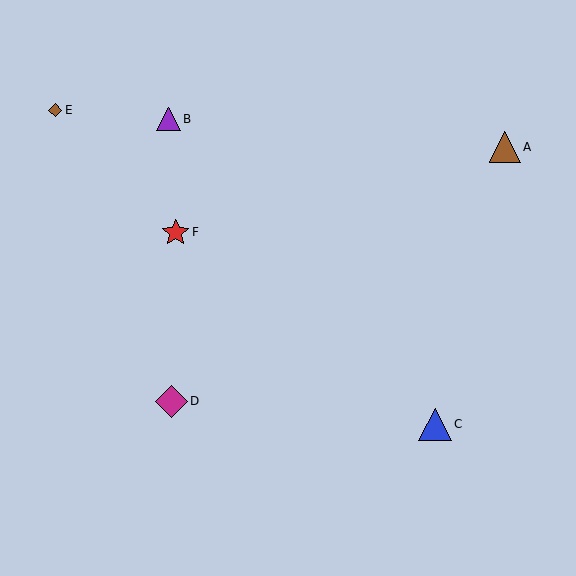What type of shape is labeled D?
Shape D is a magenta diamond.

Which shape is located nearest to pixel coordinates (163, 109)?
The purple triangle (labeled B) at (169, 119) is nearest to that location.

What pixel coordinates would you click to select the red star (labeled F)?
Click at (176, 232) to select the red star F.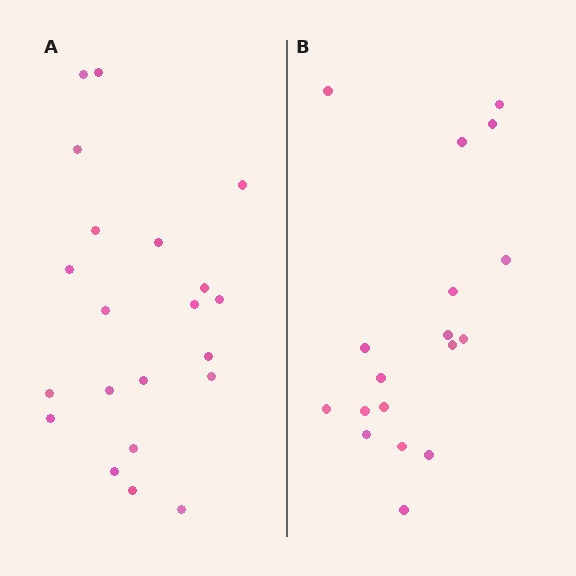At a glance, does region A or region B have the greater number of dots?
Region A (the left region) has more dots.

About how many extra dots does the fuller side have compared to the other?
Region A has just a few more — roughly 2 or 3 more dots than region B.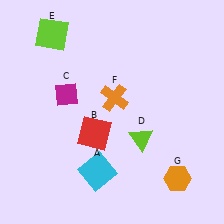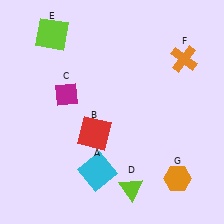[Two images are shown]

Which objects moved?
The objects that moved are: the lime triangle (D), the orange cross (F).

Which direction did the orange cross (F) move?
The orange cross (F) moved right.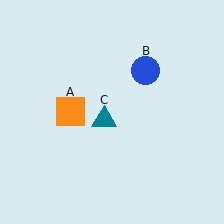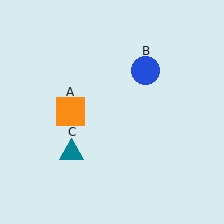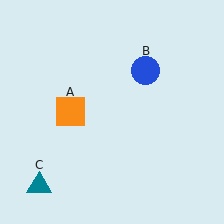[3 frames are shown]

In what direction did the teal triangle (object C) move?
The teal triangle (object C) moved down and to the left.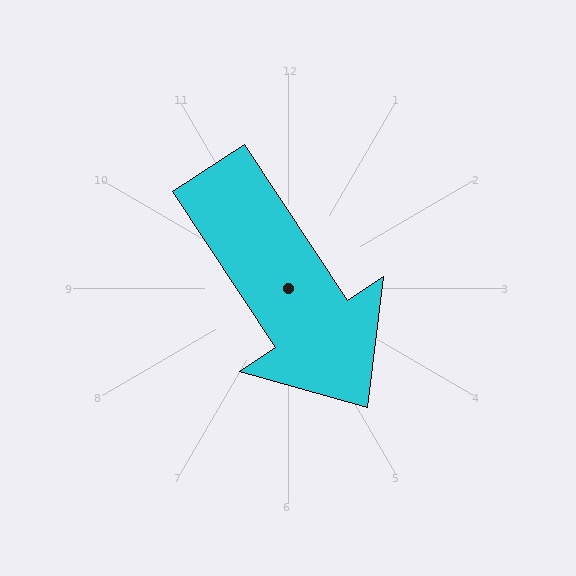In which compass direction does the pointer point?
Southeast.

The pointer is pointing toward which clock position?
Roughly 5 o'clock.